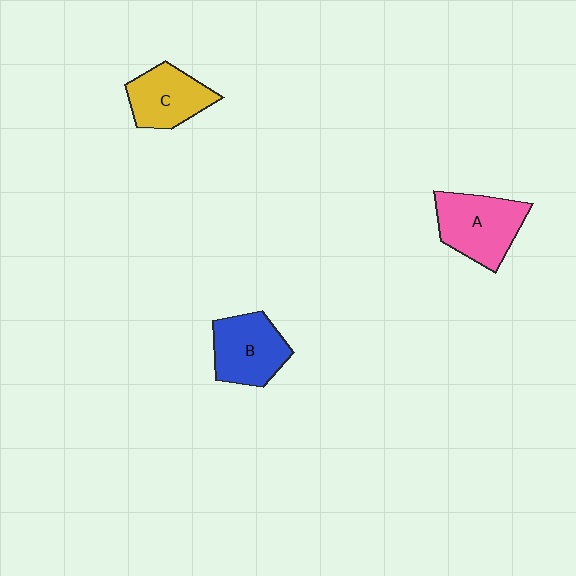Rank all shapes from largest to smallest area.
From largest to smallest: A (pink), B (blue), C (yellow).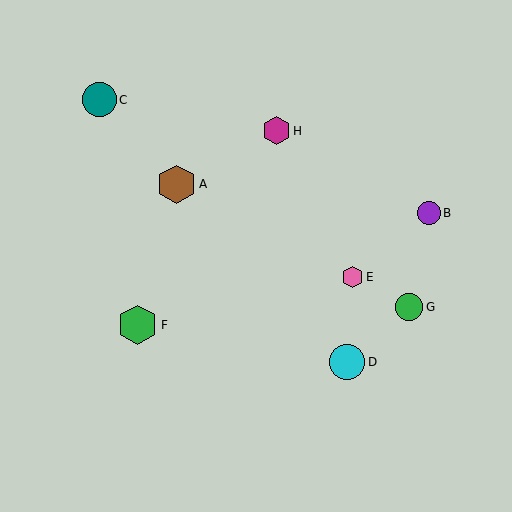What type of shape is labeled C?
Shape C is a teal circle.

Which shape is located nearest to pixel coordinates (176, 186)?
The brown hexagon (labeled A) at (176, 184) is nearest to that location.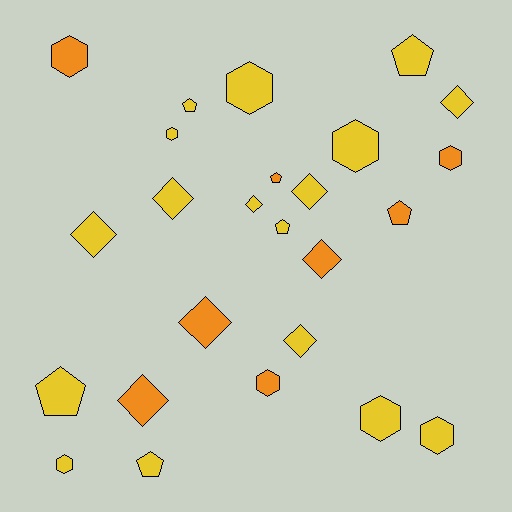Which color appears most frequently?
Yellow, with 17 objects.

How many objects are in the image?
There are 25 objects.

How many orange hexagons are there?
There are 3 orange hexagons.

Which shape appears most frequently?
Hexagon, with 9 objects.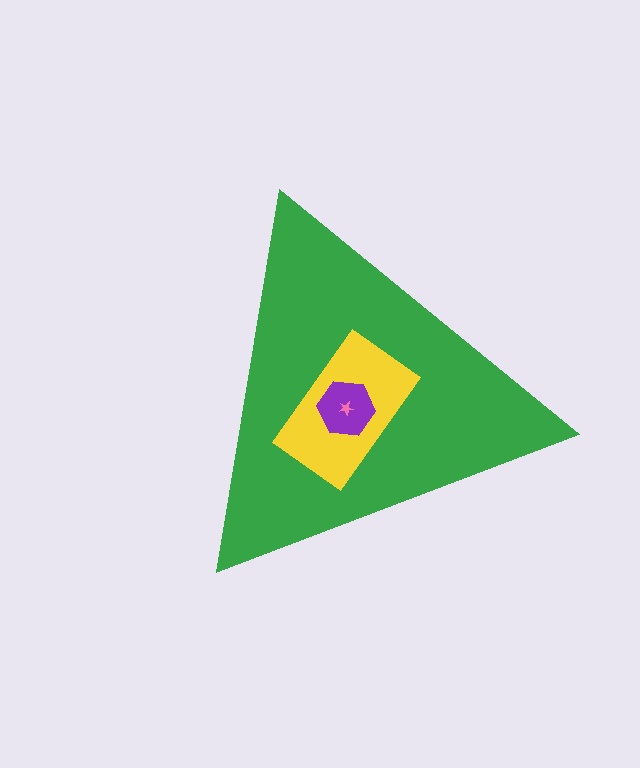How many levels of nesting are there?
4.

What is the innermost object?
The pink star.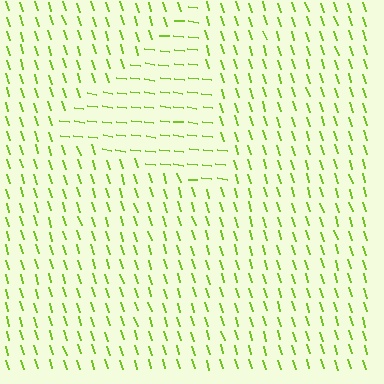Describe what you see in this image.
The image is filled with small lime line segments. A triangle region in the image has lines oriented differently from the surrounding lines, creating a visible texture boundary.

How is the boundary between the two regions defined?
The boundary is defined purely by a change in line orientation (approximately 66 degrees difference). All lines are the same color and thickness.